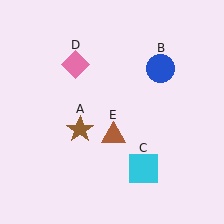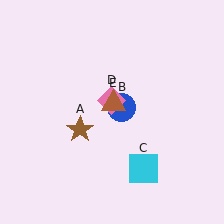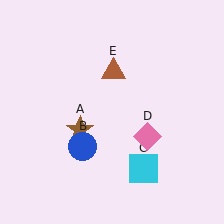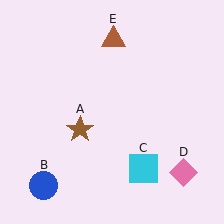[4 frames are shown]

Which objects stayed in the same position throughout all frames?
Brown star (object A) and cyan square (object C) remained stationary.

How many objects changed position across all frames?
3 objects changed position: blue circle (object B), pink diamond (object D), brown triangle (object E).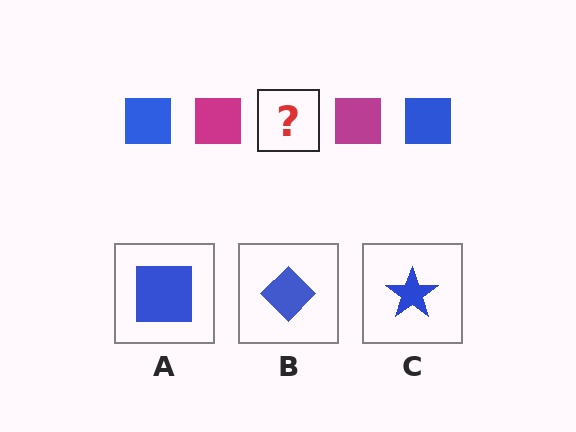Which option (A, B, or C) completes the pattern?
A.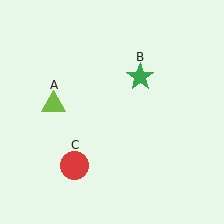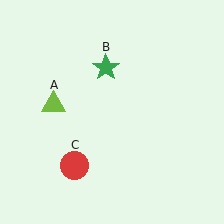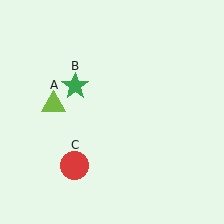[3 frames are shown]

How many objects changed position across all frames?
1 object changed position: green star (object B).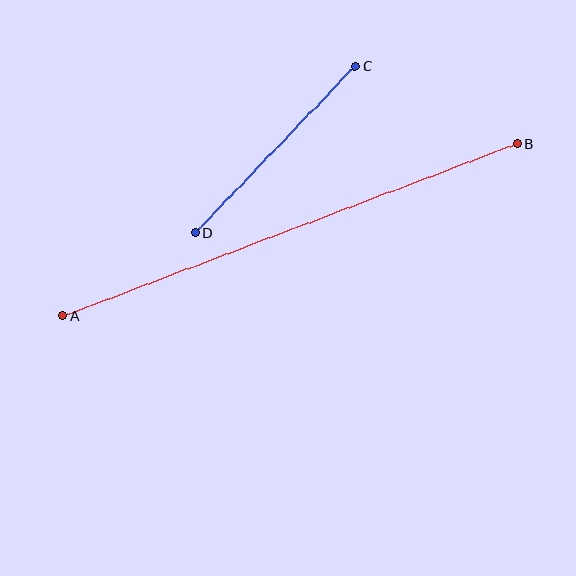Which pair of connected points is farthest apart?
Points A and B are farthest apart.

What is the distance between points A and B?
The distance is approximately 486 pixels.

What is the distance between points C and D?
The distance is approximately 231 pixels.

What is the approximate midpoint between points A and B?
The midpoint is at approximately (290, 230) pixels.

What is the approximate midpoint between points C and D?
The midpoint is at approximately (275, 149) pixels.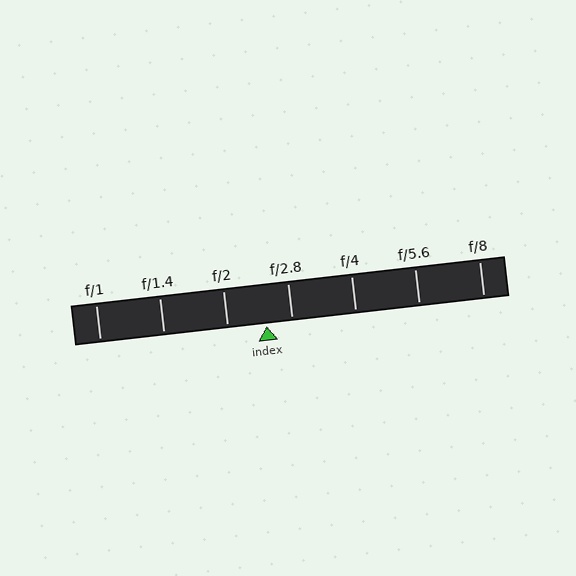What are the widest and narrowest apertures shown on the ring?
The widest aperture shown is f/1 and the narrowest is f/8.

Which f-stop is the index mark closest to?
The index mark is closest to f/2.8.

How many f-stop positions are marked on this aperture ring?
There are 7 f-stop positions marked.